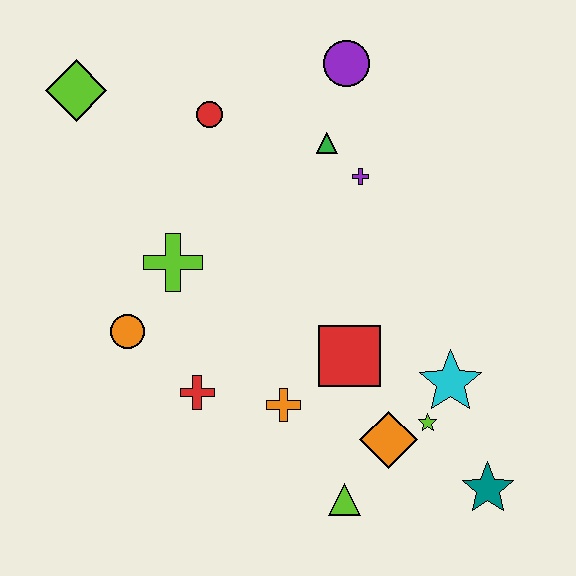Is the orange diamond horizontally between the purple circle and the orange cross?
No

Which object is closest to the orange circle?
The lime cross is closest to the orange circle.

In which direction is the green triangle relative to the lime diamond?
The green triangle is to the right of the lime diamond.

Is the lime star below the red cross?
Yes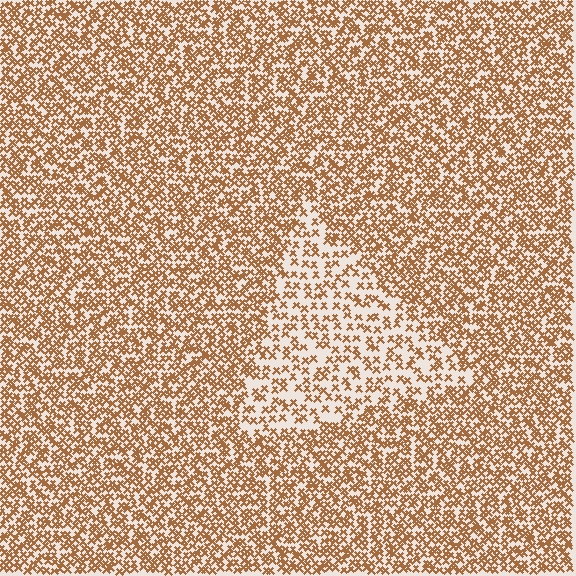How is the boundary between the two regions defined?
The boundary is defined by a change in element density (approximately 2.0x ratio). All elements are the same color, size, and shape.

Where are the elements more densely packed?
The elements are more densely packed outside the triangle boundary.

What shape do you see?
I see a triangle.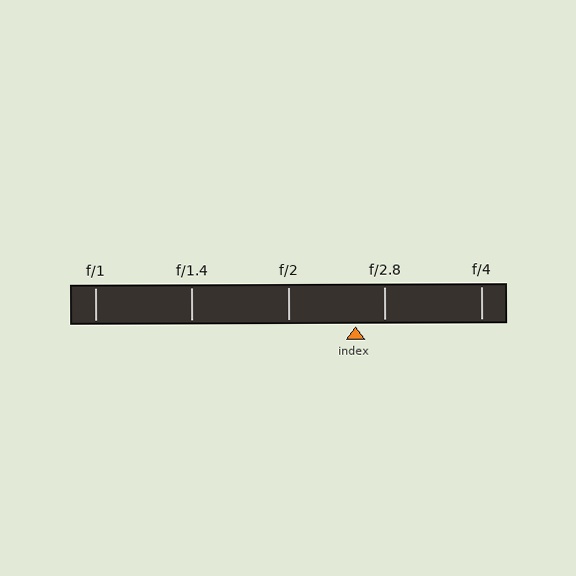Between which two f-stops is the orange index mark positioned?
The index mark is between f/2 and f/2.8.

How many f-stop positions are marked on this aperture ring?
There are 5 f-stop positions marked.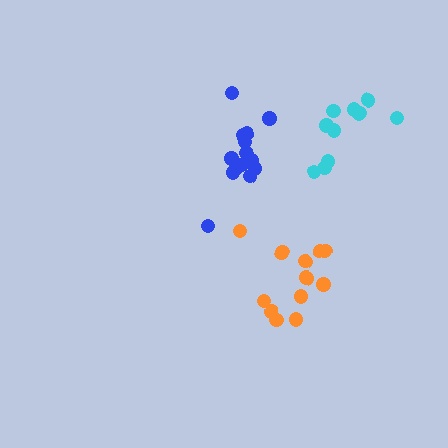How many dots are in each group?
Group 1: 12 dots, Group 2: 11 dots, Group 3: 14 dots (37 total).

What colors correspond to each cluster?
The clusters are colored: orange, cyan, blue.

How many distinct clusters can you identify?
There are 3 distinct clusters.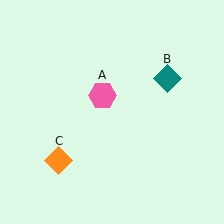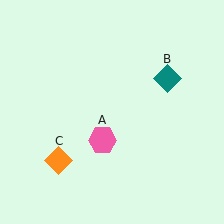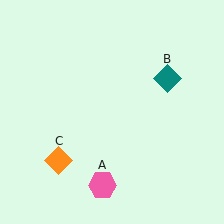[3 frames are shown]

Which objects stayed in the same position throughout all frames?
Teal diamond (object B) and orange diamond (object C) remained stationary.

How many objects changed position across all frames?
1 object changed position: pink hexagon (object A).